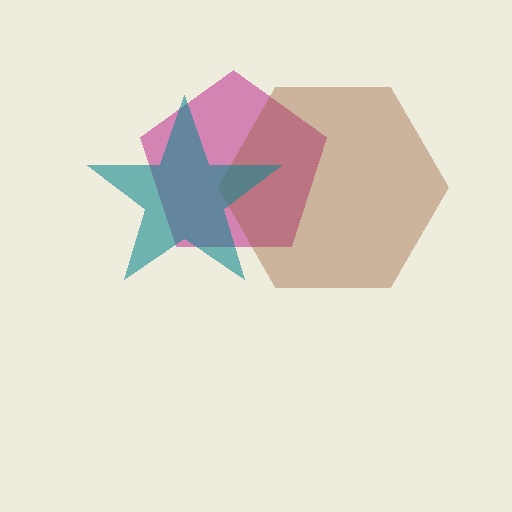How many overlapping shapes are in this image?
There are 3 overlapping shapes in the image.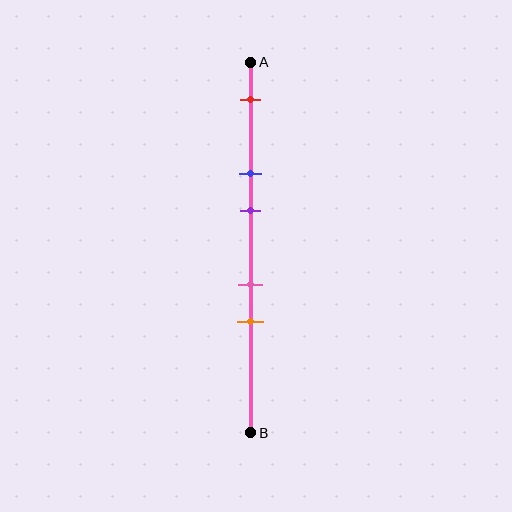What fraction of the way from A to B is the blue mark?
The blue mark is approximately 30% (0.3) of the way from A to B.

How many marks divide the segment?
There are 5 marks dividing the segment.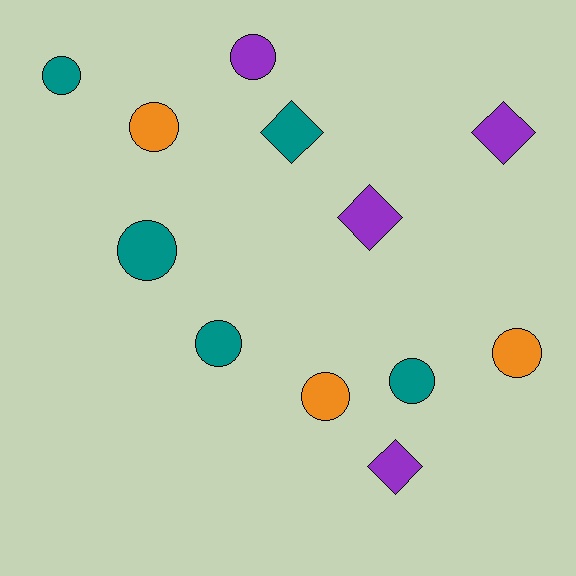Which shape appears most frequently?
Circle, with 8 objects.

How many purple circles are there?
There is 1 purple circle.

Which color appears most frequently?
Teal, with 5 objects.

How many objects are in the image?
There are 12 objects.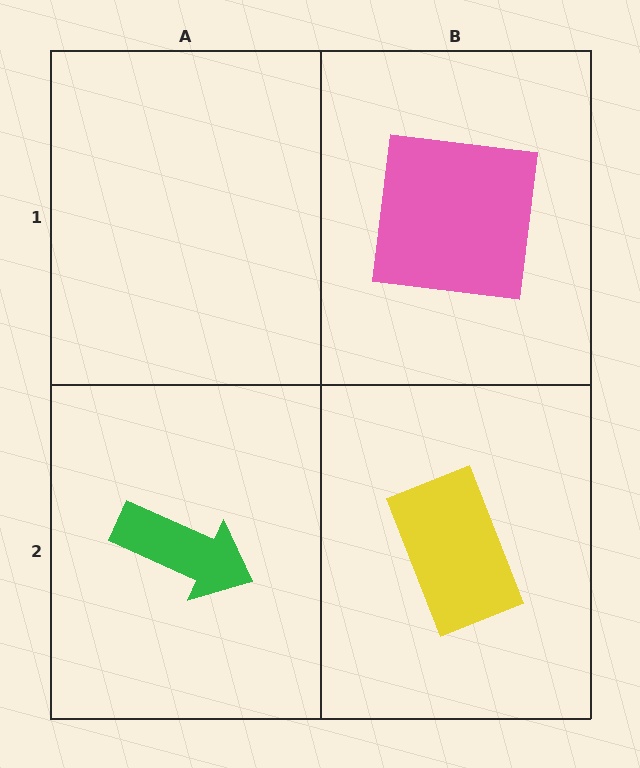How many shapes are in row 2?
2 shapes.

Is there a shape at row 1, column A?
No, that cell is empty.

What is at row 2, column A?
A green arrow.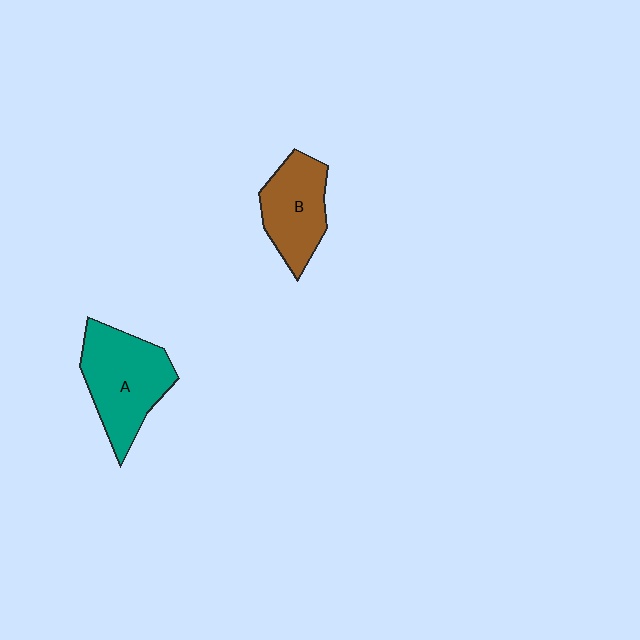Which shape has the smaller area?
Shape B (brown).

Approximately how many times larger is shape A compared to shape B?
Approximately 1.3 times.